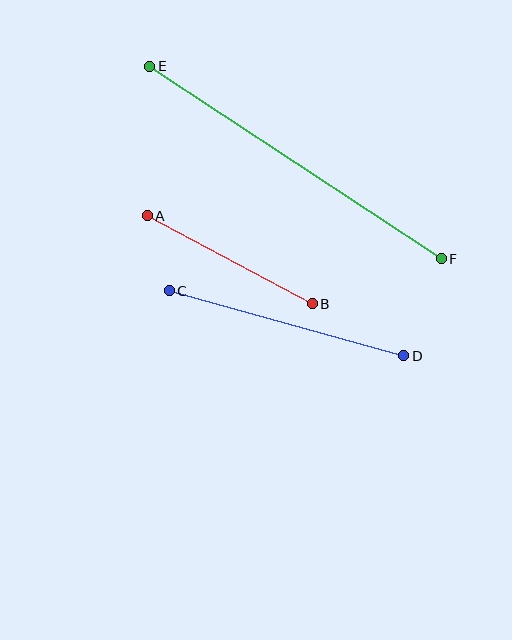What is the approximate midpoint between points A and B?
The midpoint is at approximately (230, 260) pixels.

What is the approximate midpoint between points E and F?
The midpoint is at approximately (296, 163) pixels.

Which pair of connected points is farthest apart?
Points E and F are farthest apart.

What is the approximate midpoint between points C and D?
The midpoint is at approximately (287, 323) pixels.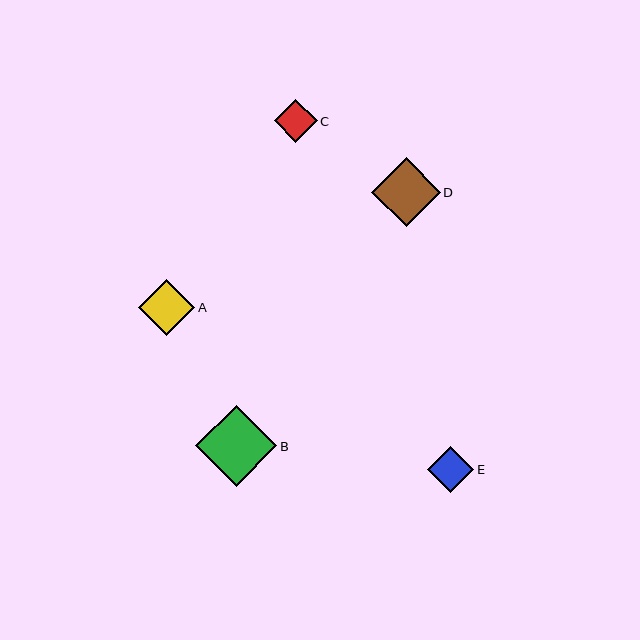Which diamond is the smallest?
Diamond C is the smallest with a size of approximately 43 pixels.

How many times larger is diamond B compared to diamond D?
Diamond B is approximately 1.2 times the size of diamond D.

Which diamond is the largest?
Diamond B is the largest with a size of approximately 81 pixels.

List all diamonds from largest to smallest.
From largest to smallest: B, D, A, E, C.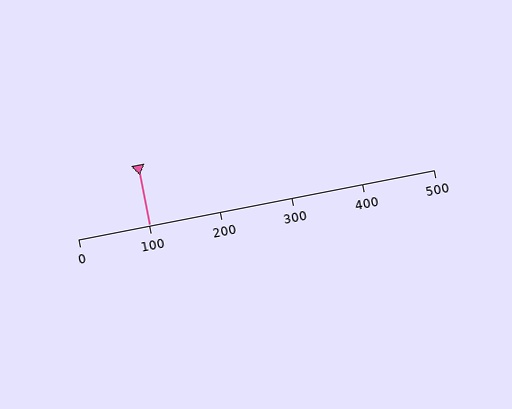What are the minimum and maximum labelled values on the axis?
The axis runs from 0 to 500.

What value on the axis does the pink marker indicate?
The marker indicates approximately 100.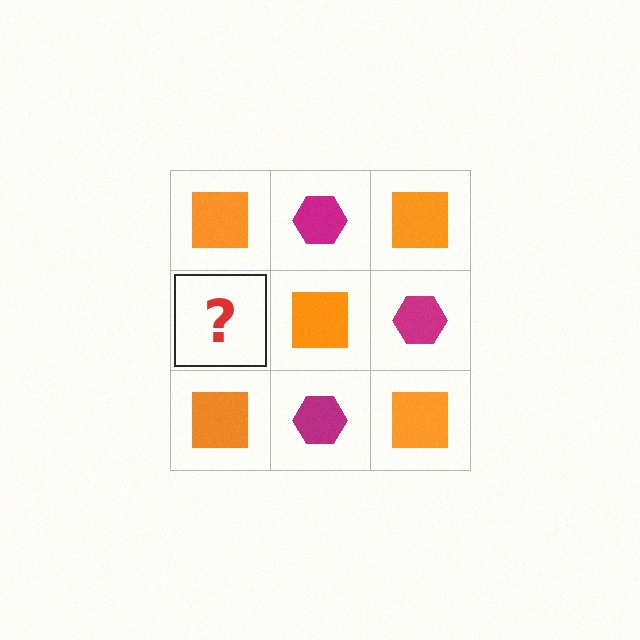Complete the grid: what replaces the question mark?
The question mark should be replaced with a magenta hexagon.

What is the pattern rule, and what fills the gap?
The rule is that it alternates orange square and magenta hexagon in a checkerboard pattern. The gap should be filled with a magenta hexagon.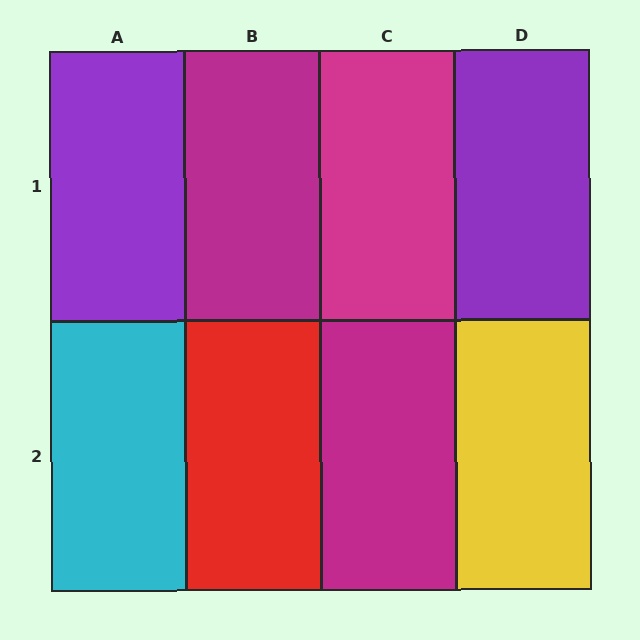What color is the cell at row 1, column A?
Purple.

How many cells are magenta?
3 cells are magenta.